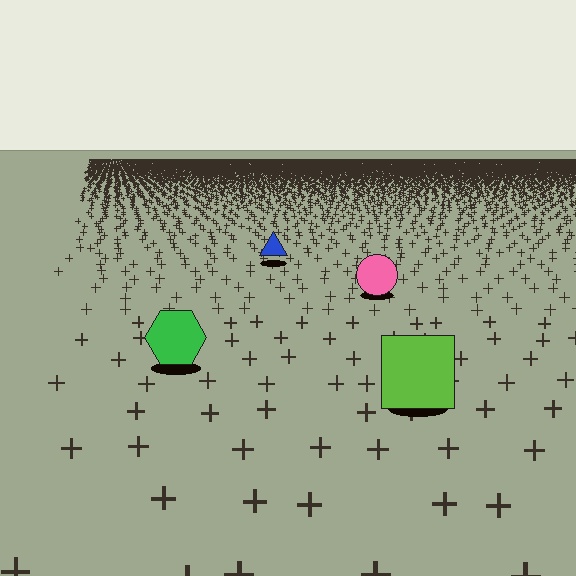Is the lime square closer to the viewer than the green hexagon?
Yes. The lime square is closer — you can tell from the texture gradient: the ground texture is coarser near it.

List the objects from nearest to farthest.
From nearest to farthest: the lime square, the green hexagon, the pink circle, the blue triangle.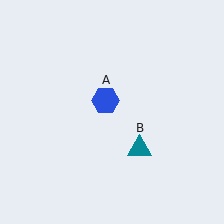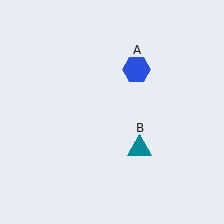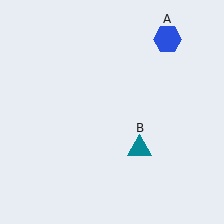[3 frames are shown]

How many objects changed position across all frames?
1 object changed position: blue hexagon (object A).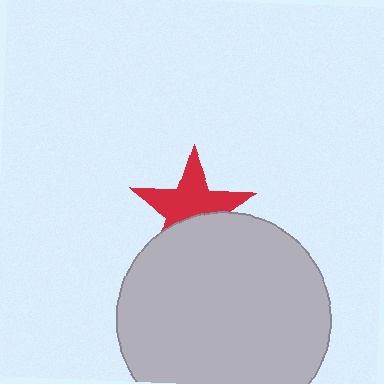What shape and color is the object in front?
The object in front is a light gray circle.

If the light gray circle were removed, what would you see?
You would see the complete red star.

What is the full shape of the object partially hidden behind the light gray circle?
The partially hidden object is a red star.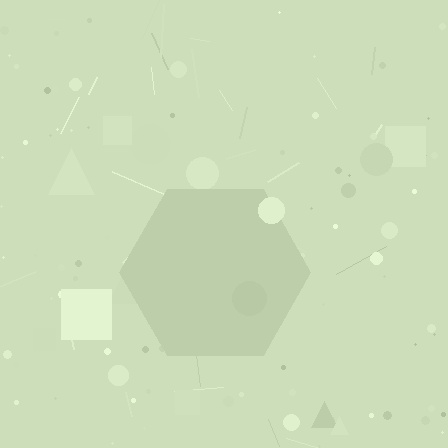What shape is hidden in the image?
A hexagon is hidden in the image.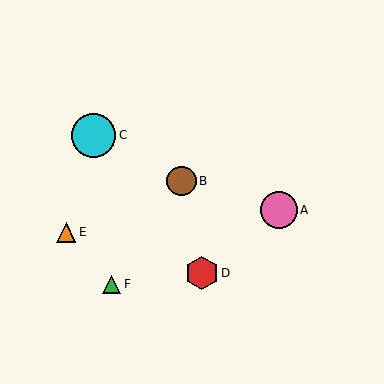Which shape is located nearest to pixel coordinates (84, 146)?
The cyan circle (labeled C) at (94, 135) is nearest to that location.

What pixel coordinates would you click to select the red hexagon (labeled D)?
Click at (202, 273) to select the red hexagon D.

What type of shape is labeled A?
Shape A is a pink circle.